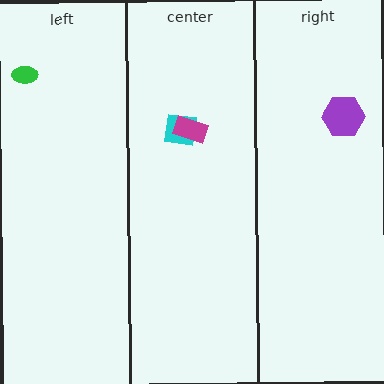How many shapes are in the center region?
2.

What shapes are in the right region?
The purple hexagon.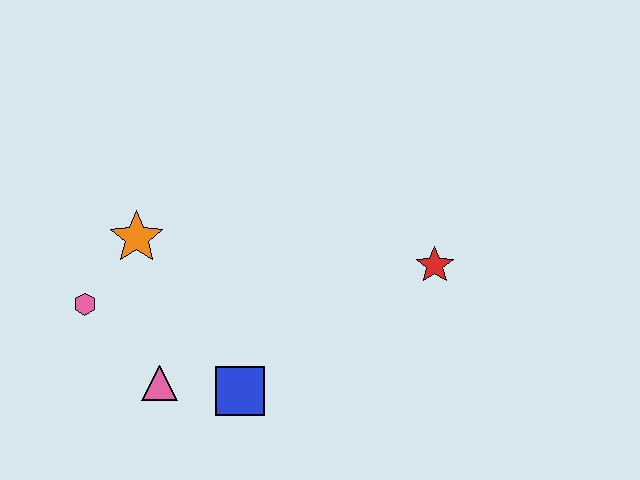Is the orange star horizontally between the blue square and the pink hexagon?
Yes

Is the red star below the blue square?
No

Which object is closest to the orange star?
The pink hexagon is closest to the orange star.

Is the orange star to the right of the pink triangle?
No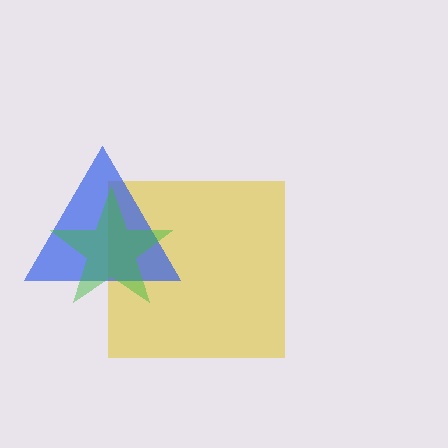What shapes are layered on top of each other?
The layered shapes are: a yellow square, a blue triangle, a green star.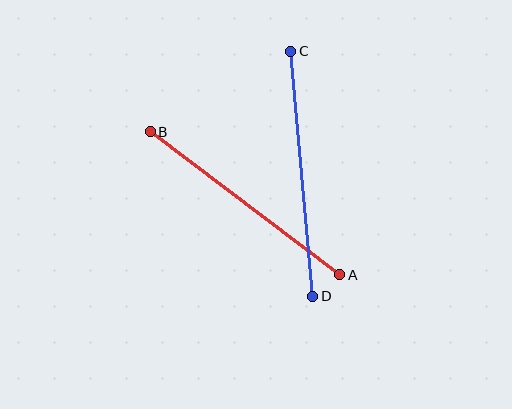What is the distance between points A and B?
The distance is approximately 238 pixels.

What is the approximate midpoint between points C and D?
The midpoint is at approximately (302, 174) pixels.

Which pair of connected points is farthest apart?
Points C and D are farthest apart.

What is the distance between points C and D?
The distance is approximately 246 pixels.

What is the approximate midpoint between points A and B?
The midpoint is at approximately (245, 203) pixels.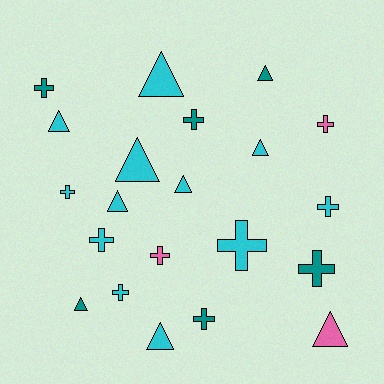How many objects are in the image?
There are 21 objects.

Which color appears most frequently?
Cyan, with 12 objects.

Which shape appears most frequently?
Cross, with 11 objects.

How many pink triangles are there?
There is 1 pink triangle.